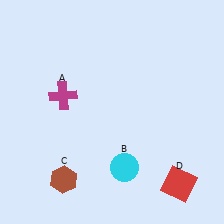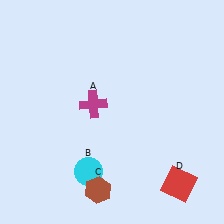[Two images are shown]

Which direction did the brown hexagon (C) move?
The brown hexagon (C) moved right.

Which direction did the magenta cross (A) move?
The magenta cross (A) moved right.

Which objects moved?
The objects that moved are: the magenta cross (A), the cyan circle (B), the brown hexagon (C).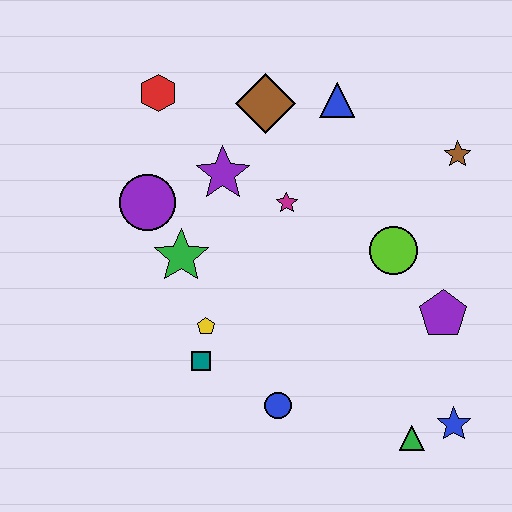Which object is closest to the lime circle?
The purple pentagon is closest to the lime circle.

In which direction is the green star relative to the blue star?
The green star is to the left of the blue star.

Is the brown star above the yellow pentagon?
Yes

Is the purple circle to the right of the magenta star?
No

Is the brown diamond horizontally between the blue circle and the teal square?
Yes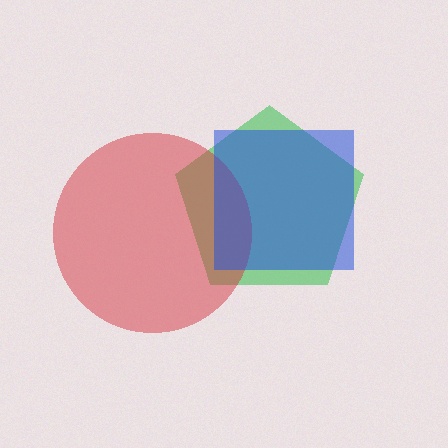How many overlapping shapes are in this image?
There are 3 overlapping shapes in the image.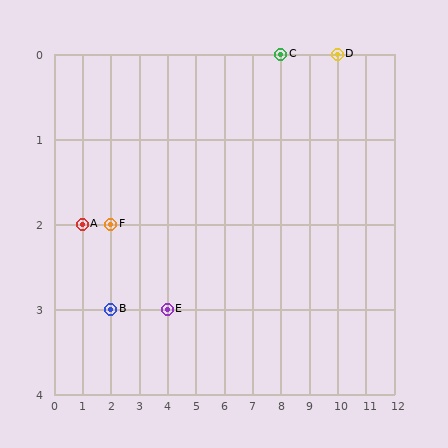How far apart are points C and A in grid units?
Points C and A are 7 columns and 2 rows apart (about 7.3 grid units diagonally).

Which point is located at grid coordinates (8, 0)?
Point C is at (8, 0).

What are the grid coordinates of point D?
Point D is at grid coordinates (10, 0).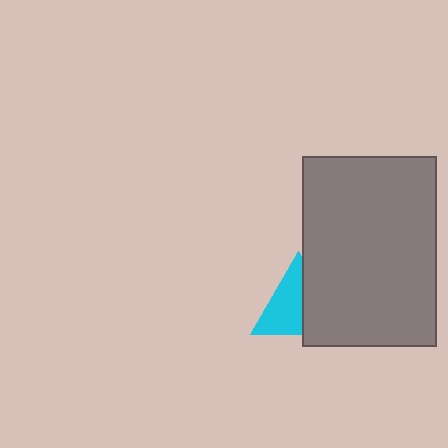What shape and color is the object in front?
The object in front is a gray rectangle.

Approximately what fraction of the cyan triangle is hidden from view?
Roughly 44% of the cyan triangle is hidden behind the gray rectangle.